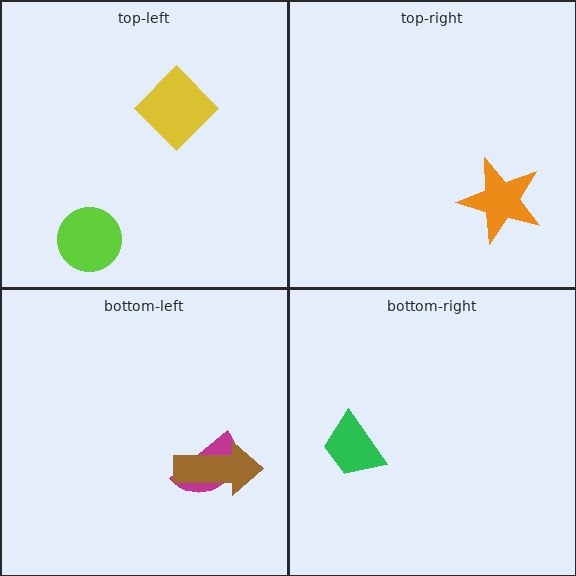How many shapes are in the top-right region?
1.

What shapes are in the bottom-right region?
The green trapezoid.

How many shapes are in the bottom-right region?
1.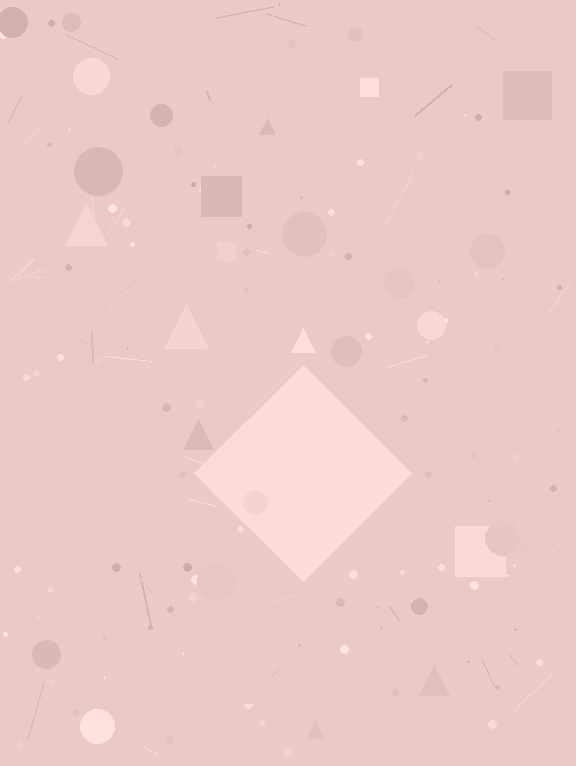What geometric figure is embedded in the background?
A diamond is embedded in the background.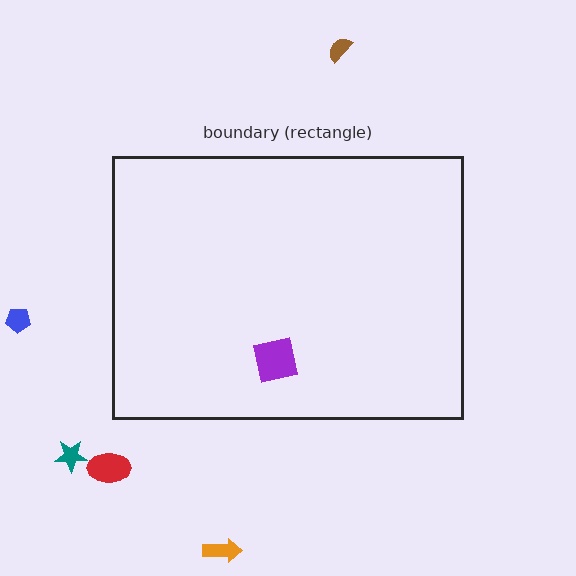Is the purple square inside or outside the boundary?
Inside.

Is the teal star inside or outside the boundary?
Outside.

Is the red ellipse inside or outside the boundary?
Outside.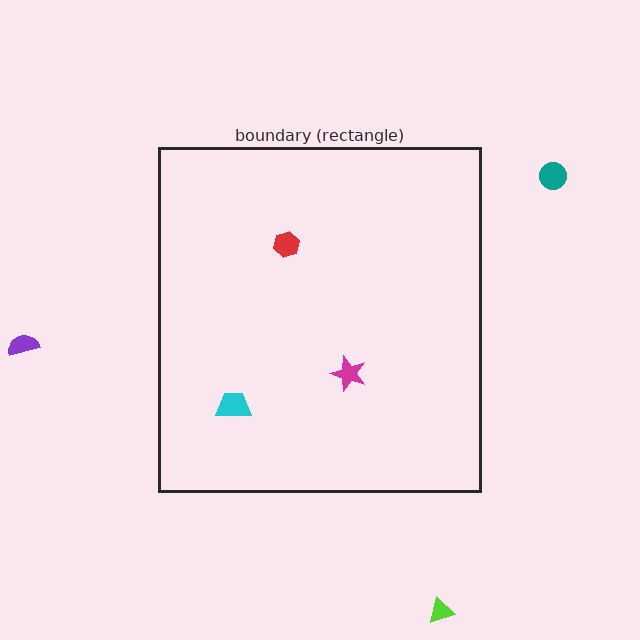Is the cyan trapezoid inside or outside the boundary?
Inside.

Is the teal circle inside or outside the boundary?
Outside.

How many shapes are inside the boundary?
3 inside, 3 outside.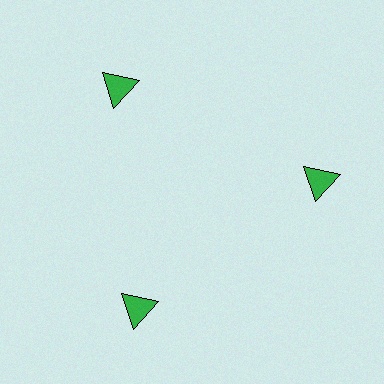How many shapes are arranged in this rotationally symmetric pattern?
There are 3 shapes, arranged in 3 groups of 1.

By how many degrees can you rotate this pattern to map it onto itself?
The pattern maps onto itself every 120 degrees of rotation.